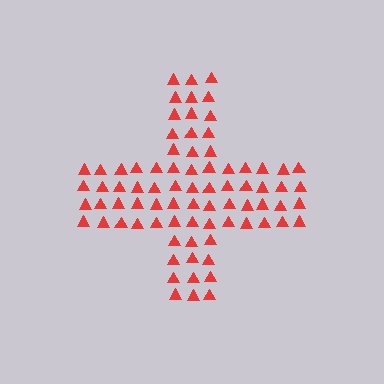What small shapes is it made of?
It is made of small triangles.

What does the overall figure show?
The overall figure shows a cross.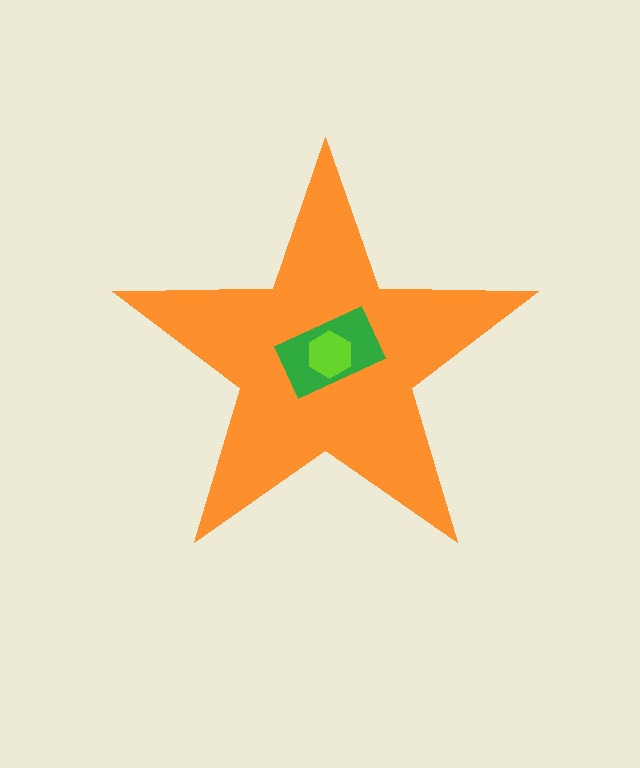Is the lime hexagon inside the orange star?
Yes.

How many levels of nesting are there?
3.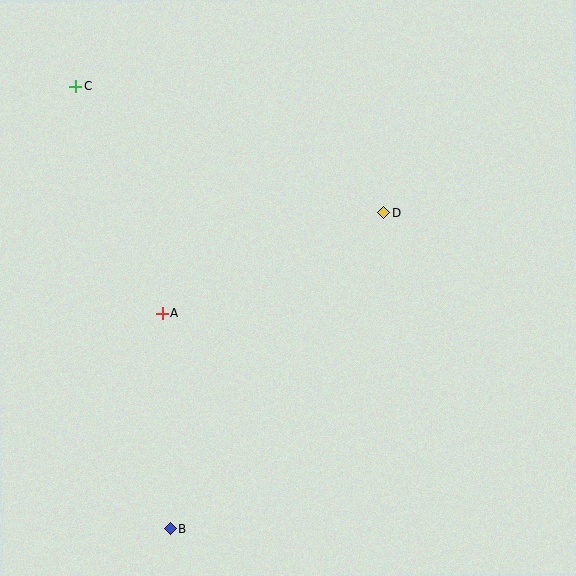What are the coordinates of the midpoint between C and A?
The midpoint between C and A is at (119, 200).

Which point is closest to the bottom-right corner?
Point B is closest to the bottom-right corner.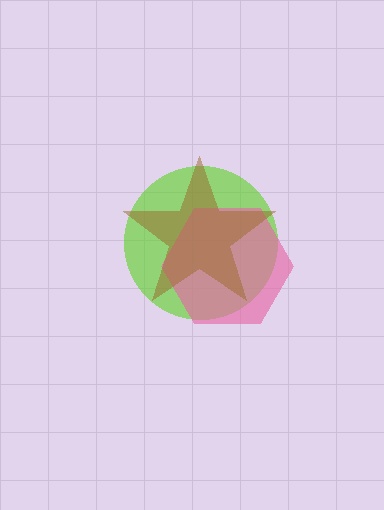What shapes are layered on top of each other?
The layered shapes are: a lime circle, a pink hexagon, a brown star.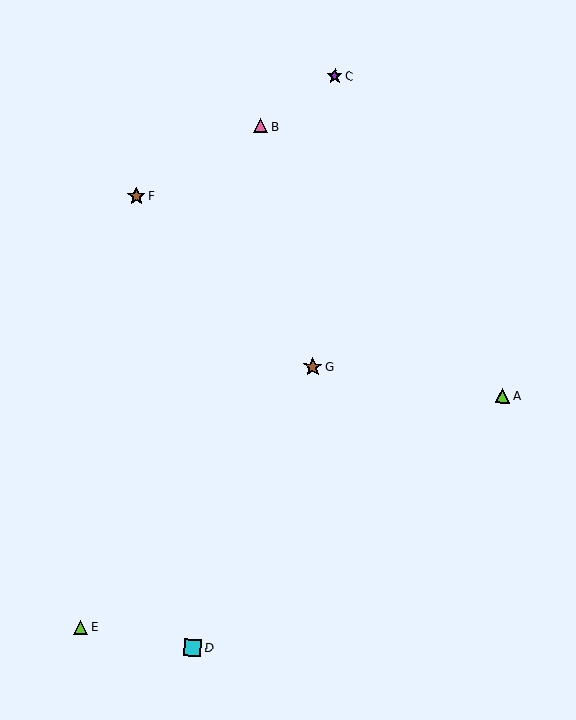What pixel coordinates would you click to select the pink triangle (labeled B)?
Click at (261, 126) to select the pink triangle B.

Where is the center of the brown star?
The center of the brown star is at (313, 367).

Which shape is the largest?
The brown star (labeled G) is the largest.